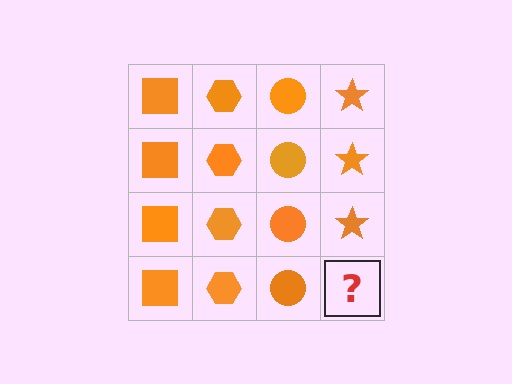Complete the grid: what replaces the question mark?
The question mark should be replaced with an orange star.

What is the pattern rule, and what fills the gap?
The rule is that each column has a consistent shape. The gap should be filled with an orange star.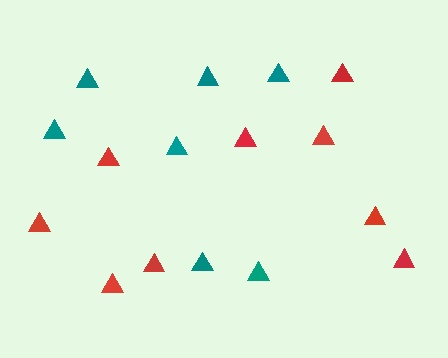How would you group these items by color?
There are 2 groups: one group of teal triangles (7) and one group of red triangles (9).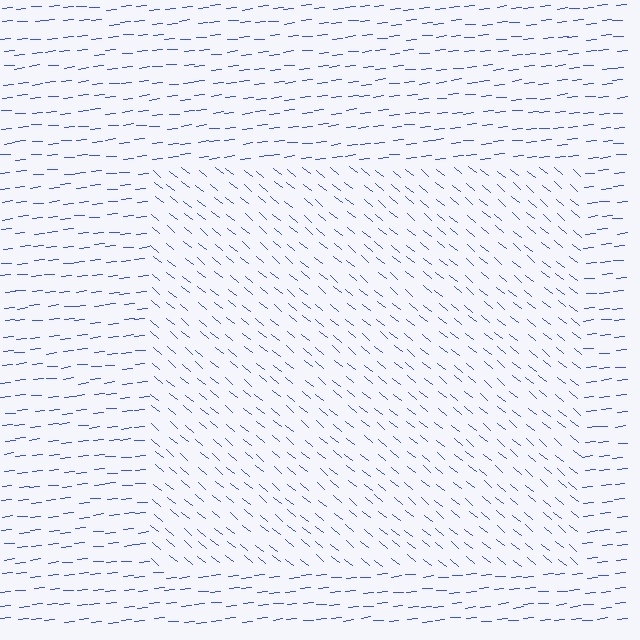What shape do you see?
I see a rectangle.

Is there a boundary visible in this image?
Yes, there is a texture boundary formed by a change in line orientation.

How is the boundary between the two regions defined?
The boundary is defined purely by a change in line orientation (approximately 45 degrees difference). All lines are the same color and thickness.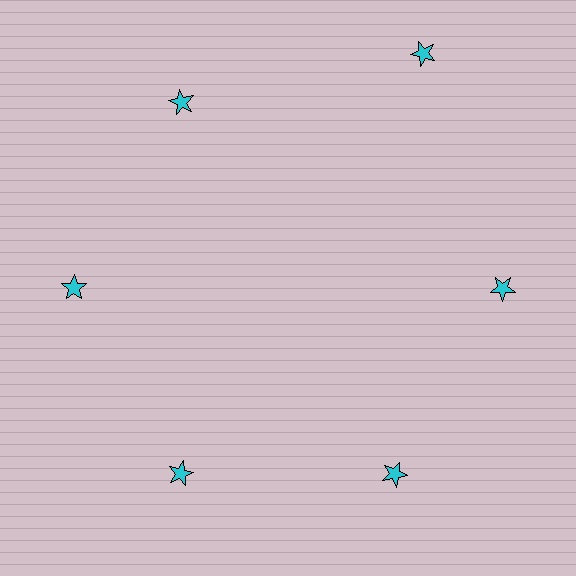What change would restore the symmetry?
The symmetry would be restored by moving it inward, back onto the ring so that all 6 stars sit at equal angles and equal distance from the center.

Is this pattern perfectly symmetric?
No. The 6 cyan stars are arranged in a ring, but one element near the 1 o'clock position is pushed outward from the center, breaking the 6-fold rotational symmetry.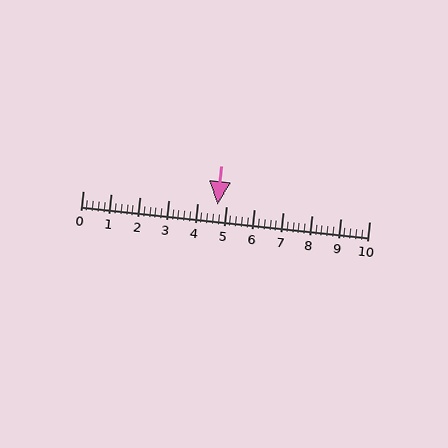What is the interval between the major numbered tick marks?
The major tick marks are spaced 1 units apart.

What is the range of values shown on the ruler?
The ruler shows values from 0 to 10.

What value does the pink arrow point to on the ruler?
The pink arrow points to approximately 4.7.